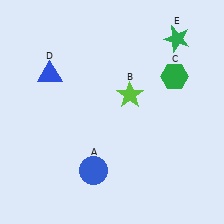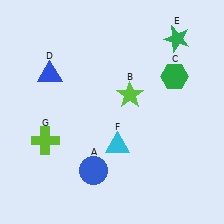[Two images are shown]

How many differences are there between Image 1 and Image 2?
There are 2 differences between the two images.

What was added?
A cyan triangle (F), a lime cross (G) were added in Image 2.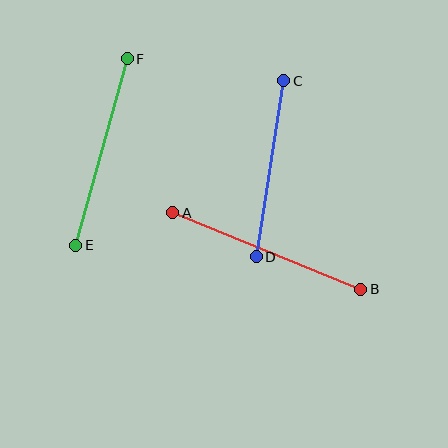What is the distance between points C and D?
The distance is approximately 178 pixels.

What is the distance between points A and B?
The distance is approximately 203 pixels.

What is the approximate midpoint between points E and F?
The midpoint is at approximately (101, 152) pixels.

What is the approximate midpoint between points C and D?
The midpoint is at approximately (270, 169) pixels.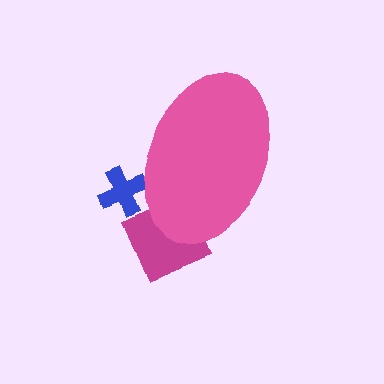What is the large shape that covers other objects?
A pink ellipse.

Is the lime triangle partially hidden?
Yes, the lime triangle is partially hidden behind the pink ellipse.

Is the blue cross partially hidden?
Yes, the blue cross is partially hidden behind the pink ellipse.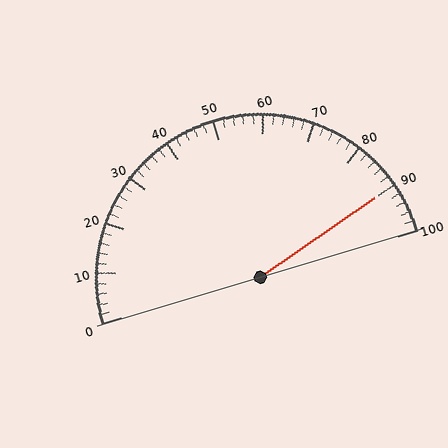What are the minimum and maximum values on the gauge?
The gauge ranges from 0 to 100.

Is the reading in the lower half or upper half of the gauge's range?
The reading is in the upper half of the range (0 to 100).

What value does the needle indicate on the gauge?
The needle indicates approximately 90.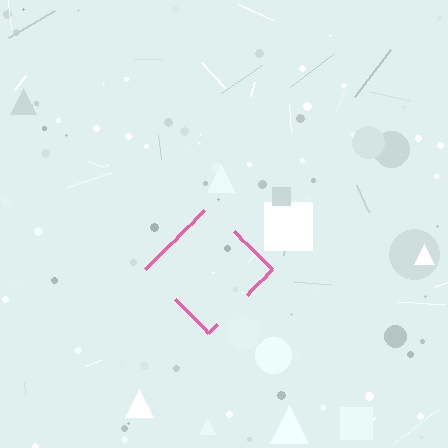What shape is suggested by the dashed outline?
The dashed outline suggests a diamond.